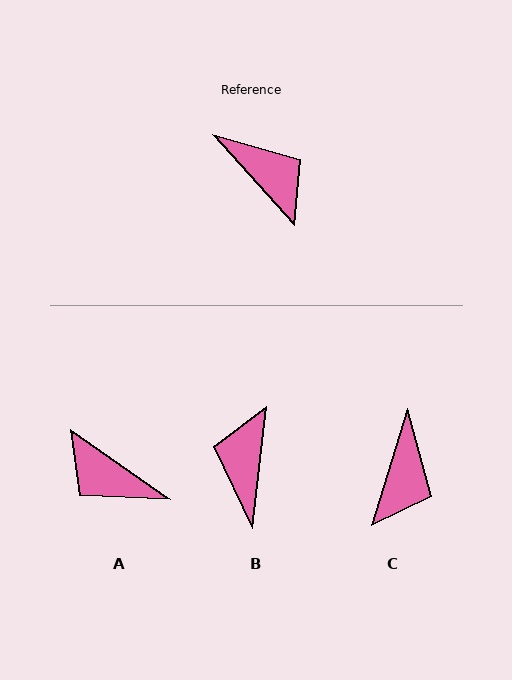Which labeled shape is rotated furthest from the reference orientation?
A, about 167 degrees away.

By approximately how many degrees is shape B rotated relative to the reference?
Approximately 132 degrees counter-clockwise.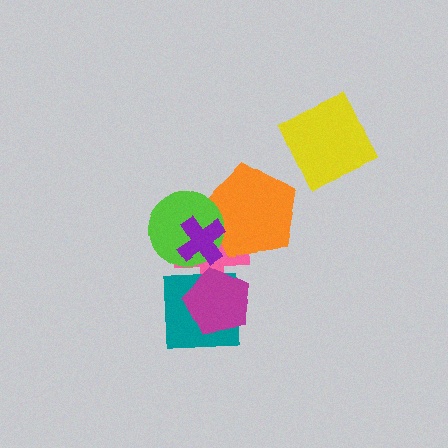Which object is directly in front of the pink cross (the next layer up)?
The orange pentagon is directly in front of the pink cross.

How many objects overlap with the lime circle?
3 objects overlap with the lime circle.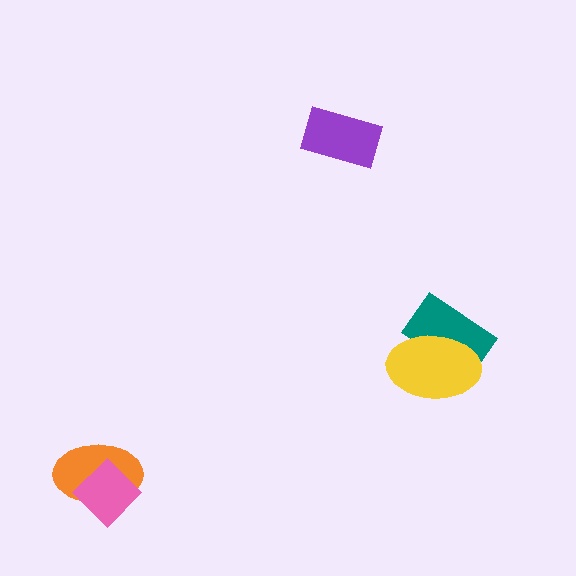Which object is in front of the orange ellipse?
The pink diamond is in front of the orange ellipse.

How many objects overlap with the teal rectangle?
1 object overlaps with the teal rectangle.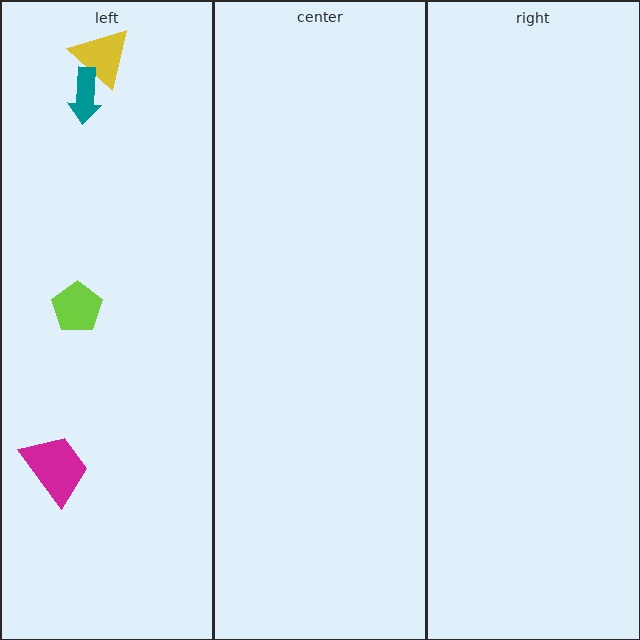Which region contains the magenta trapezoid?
The left region.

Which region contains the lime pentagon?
The left region.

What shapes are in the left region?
The yellow triangle, the teal arrow, the lime pentagon, the magenta trapezoid.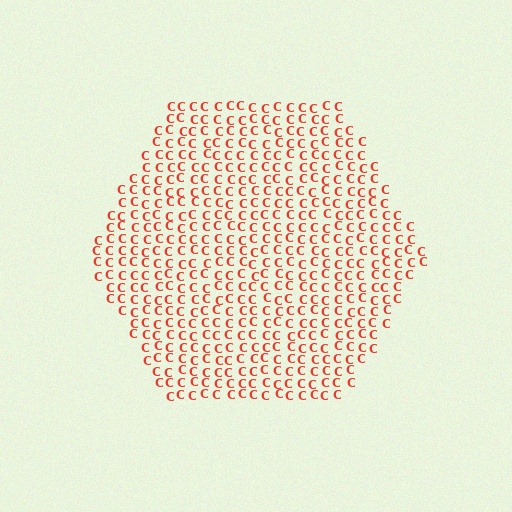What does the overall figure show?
The overall figure shows a hexagon.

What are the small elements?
The small elements are letter C's.